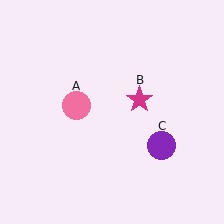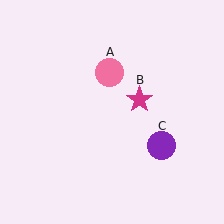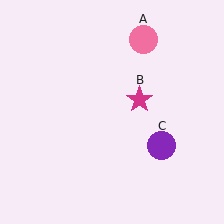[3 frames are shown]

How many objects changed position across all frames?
1 object changed position: pink circle (object A).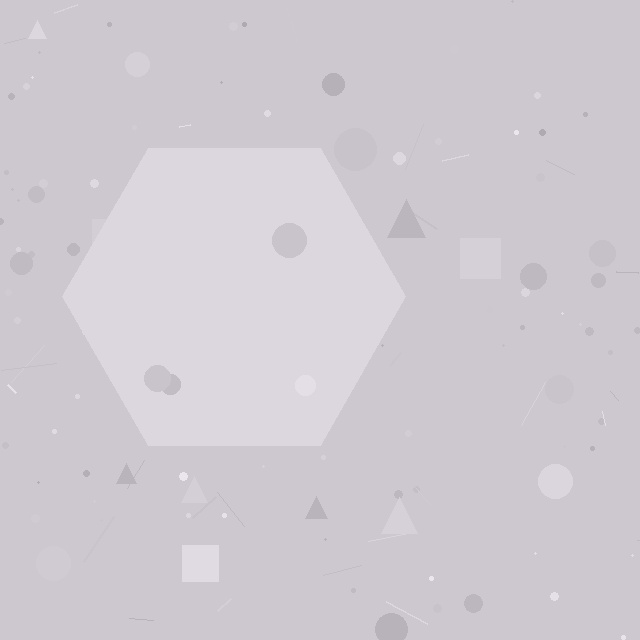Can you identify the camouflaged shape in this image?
The camouflaged shape is a hexagon.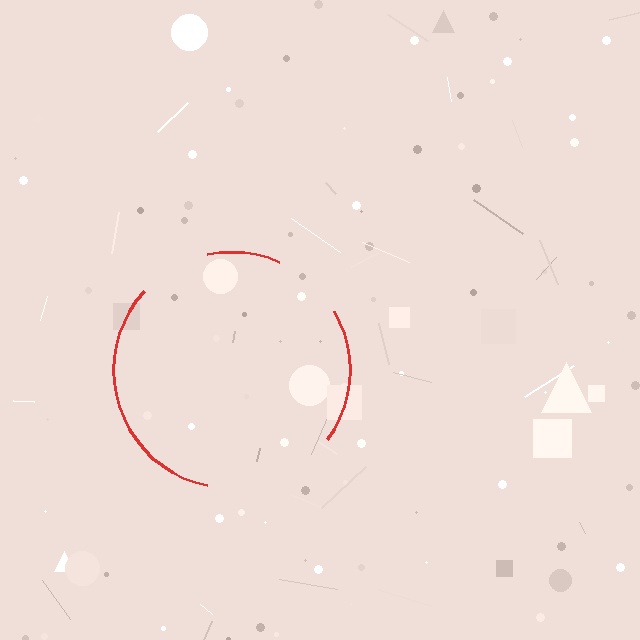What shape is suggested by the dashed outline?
The dashed outline suggests a circle.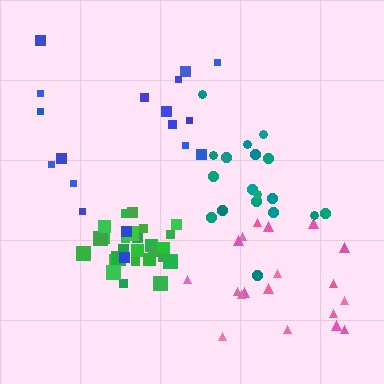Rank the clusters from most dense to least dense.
green, teal, pink, blue.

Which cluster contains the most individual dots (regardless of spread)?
Green (27).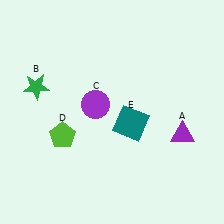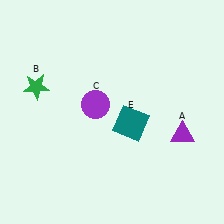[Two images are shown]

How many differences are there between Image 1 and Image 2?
There is 1 difference between the two images.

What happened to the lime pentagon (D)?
The lime pentagon (D) was removed in Image 2. It was in the bottom-left area of Image 1.